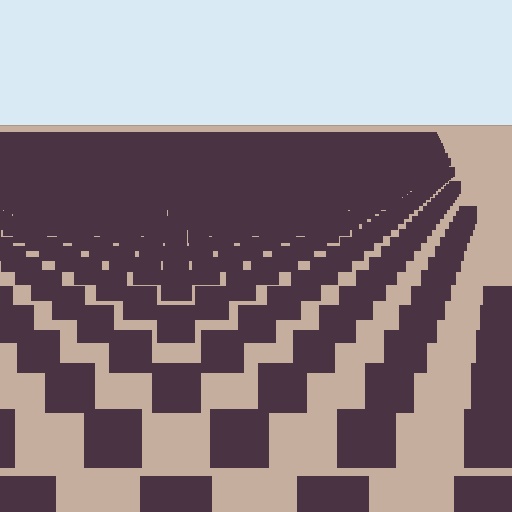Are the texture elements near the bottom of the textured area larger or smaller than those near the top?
Larger. Near the bottom, elements are closer to the viewer and appear at a bigger on-screen size.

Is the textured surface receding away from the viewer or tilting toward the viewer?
The surface is receding away from the viewer. Texture elements get smaller and denser toward the top.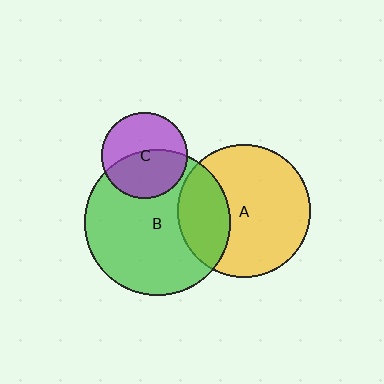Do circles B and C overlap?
Yes.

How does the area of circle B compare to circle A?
Approximately 1.2 times.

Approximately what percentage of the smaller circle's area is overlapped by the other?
Approximately 50%.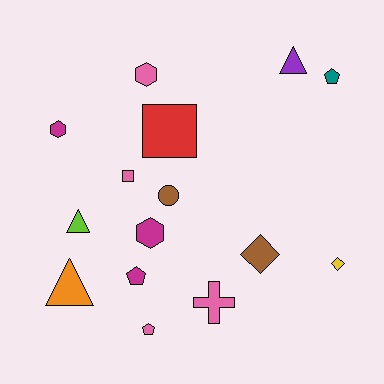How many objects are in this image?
There are 15 objects.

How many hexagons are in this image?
There are 3 hexagons.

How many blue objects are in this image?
There are no blue objects.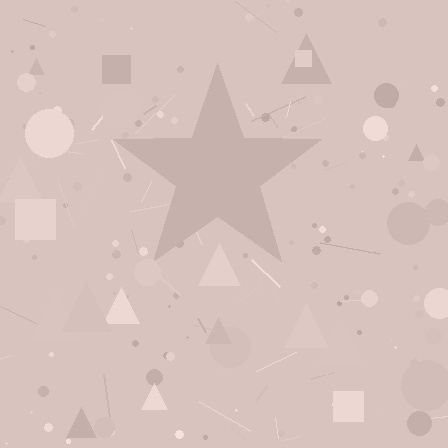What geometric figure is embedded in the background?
A star is embedded in the background.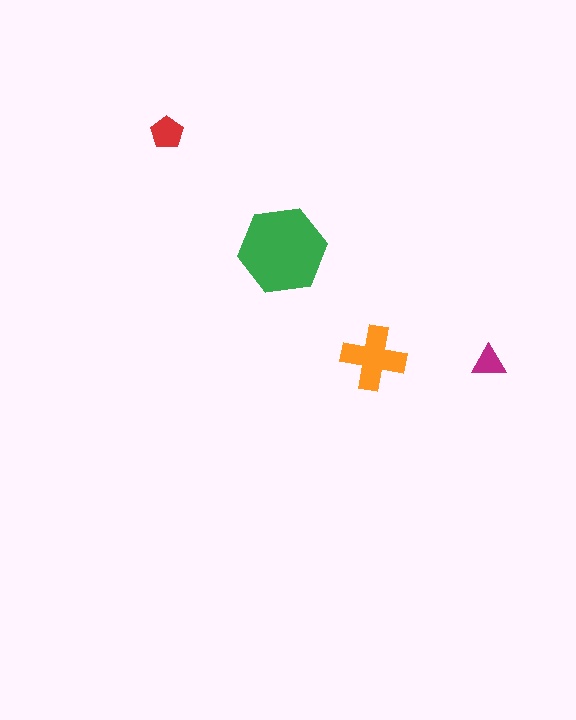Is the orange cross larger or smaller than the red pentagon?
Larger.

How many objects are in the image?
There are 4 objects in the image.